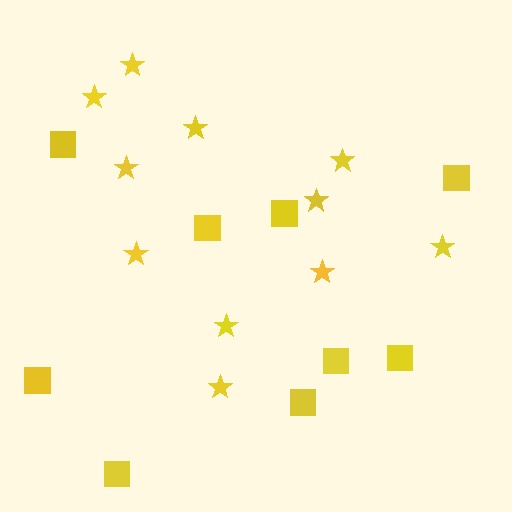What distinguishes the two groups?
There are 2 groups: one group of stars (11) and one group of squares (9).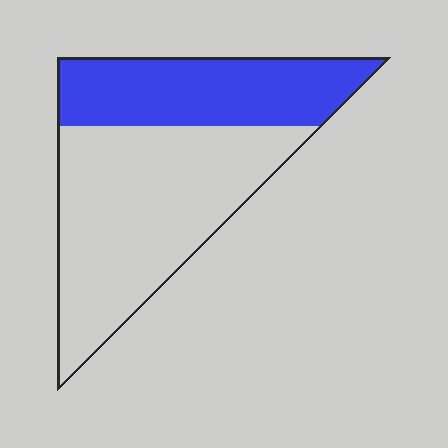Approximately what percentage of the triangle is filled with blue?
Approximately 35%.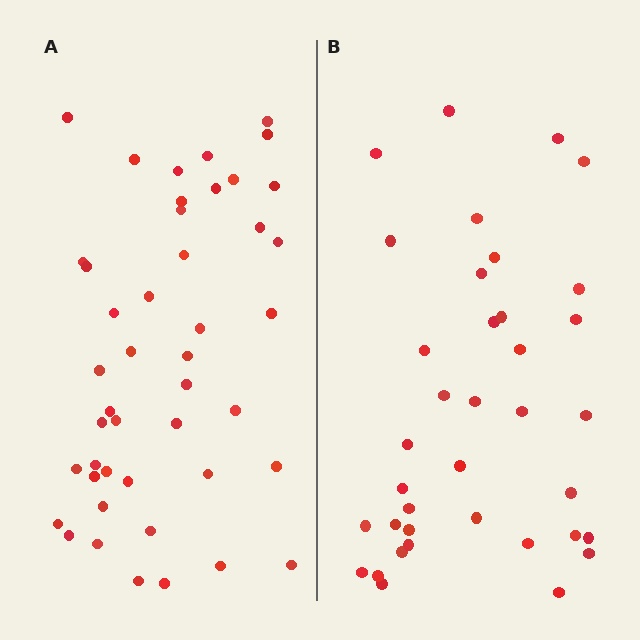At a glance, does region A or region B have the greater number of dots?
Region A (the left region) has more dots.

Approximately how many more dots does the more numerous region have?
Region A has roughly 8 or so more dots than region B.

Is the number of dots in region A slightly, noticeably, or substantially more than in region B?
Region A has only slightly more — the two regions are fairly close. The ratio is roughly 1.2 to 1.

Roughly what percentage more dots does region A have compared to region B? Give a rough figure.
About 20% more.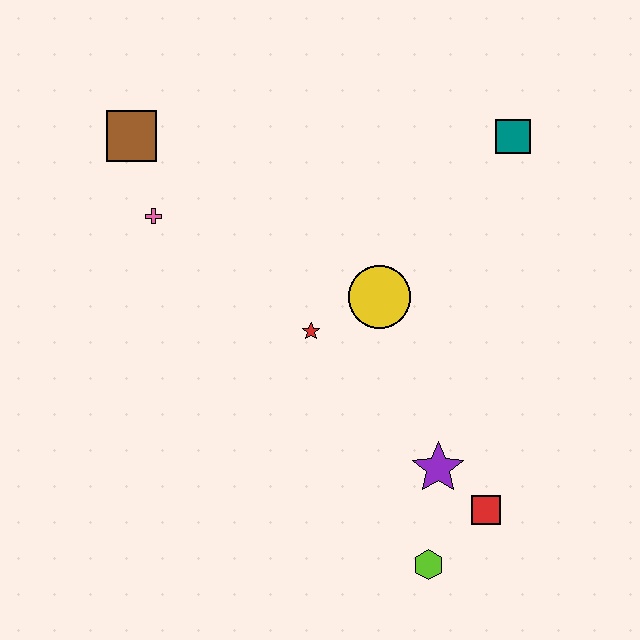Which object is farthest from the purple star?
The brown square is farthest from the purple star.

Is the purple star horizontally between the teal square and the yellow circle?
Yes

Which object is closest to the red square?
The purple star is closest to the red square.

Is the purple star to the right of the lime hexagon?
Yes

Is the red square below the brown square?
Yes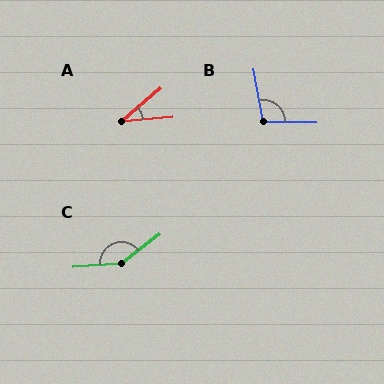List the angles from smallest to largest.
A (35°), B (100°), C (146°).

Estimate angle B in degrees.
Approximately 100 degrees.